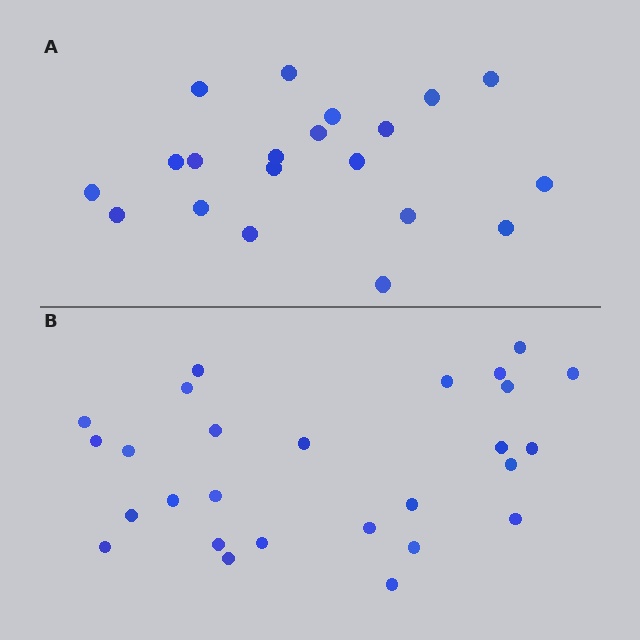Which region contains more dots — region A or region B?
Region B (the bottom region) has more dots.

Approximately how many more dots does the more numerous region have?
Region B has roughly 8 or so more dots than region A.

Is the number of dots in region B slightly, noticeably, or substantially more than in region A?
Region B has noticeably more, but not dramatically so. The ratio is roughly 1.4 to 1.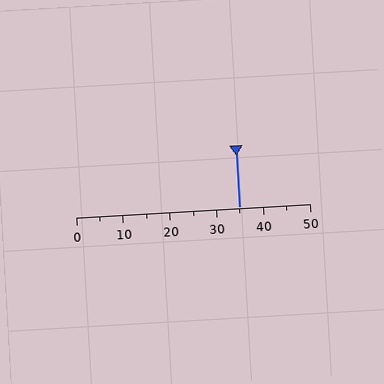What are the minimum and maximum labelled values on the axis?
The axis runs from 0 to 50.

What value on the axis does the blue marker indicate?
The marker indicates approximately 35.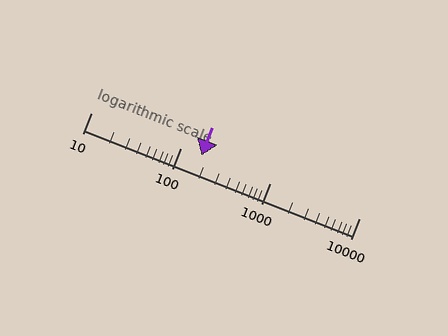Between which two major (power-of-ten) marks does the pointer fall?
The pointer is between 100 and 1000.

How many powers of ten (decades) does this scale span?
The scale spans 3 decades, from 10 to 10000.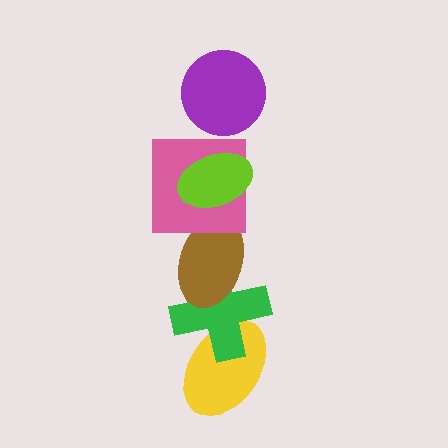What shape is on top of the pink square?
The lime ellipse is on top of the pink square.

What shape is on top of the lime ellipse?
The purple circle is on top of the lime ellipse.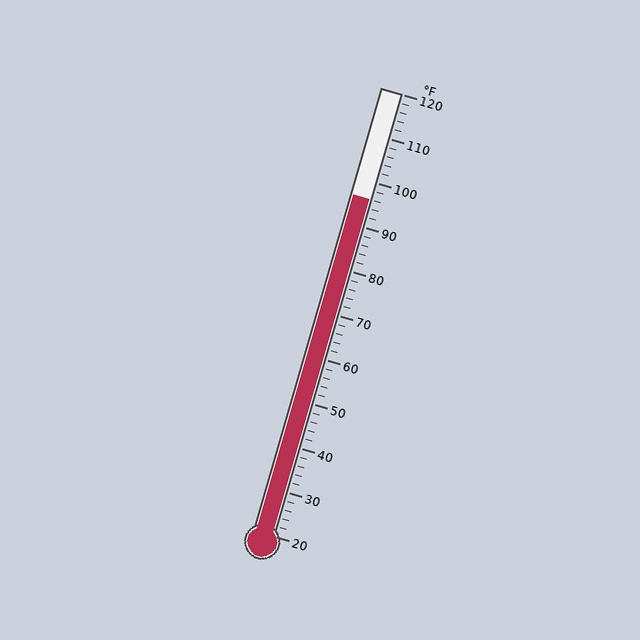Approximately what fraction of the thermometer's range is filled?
The thermometer is filled to approximately 75% of its range.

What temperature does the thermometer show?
The thermometer shows approximately 96°F.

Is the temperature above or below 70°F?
The temperature is above 70°F.